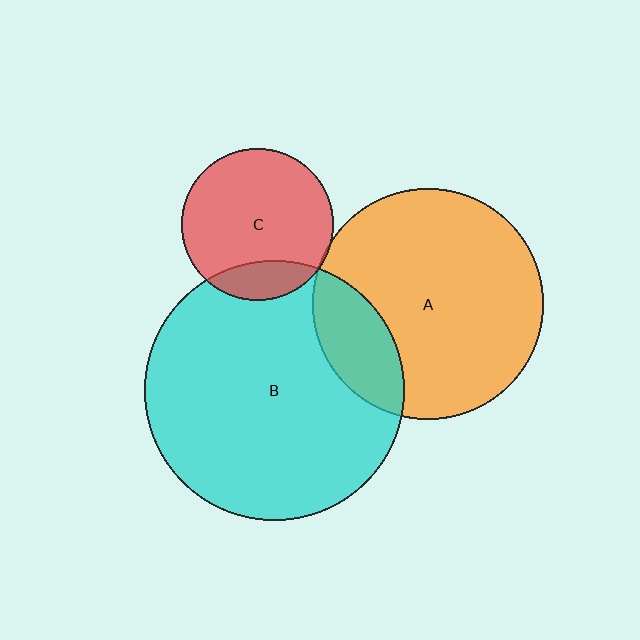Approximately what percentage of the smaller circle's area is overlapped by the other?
Approximately 15%.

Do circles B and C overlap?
Yes.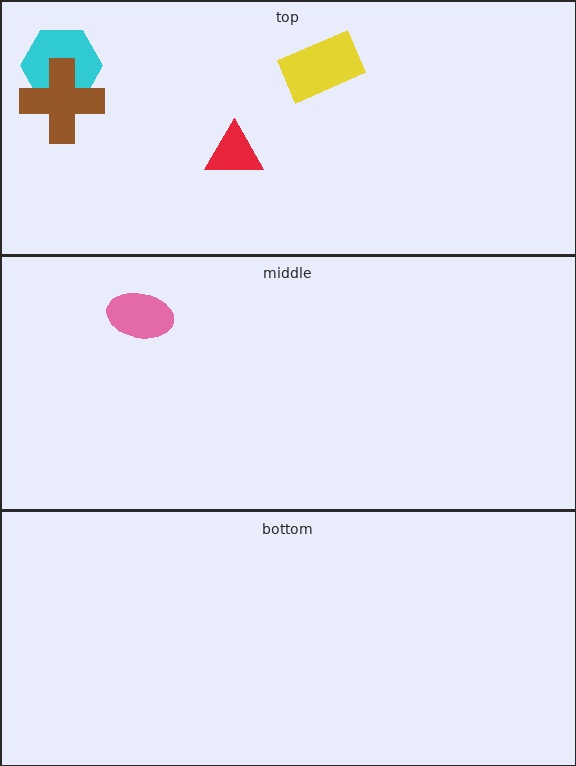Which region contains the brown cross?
The top region.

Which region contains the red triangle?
The top region.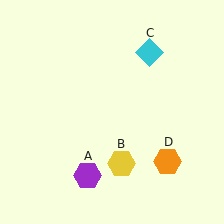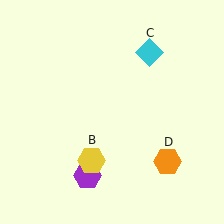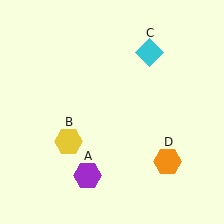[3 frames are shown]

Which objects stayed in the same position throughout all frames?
Purple hexagon (object A) and cyan diamond (object C) and orange hexagon (object D) remained stationary.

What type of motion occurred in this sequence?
The yellow hexagon (object B) rotated clockwise around the center of the scene.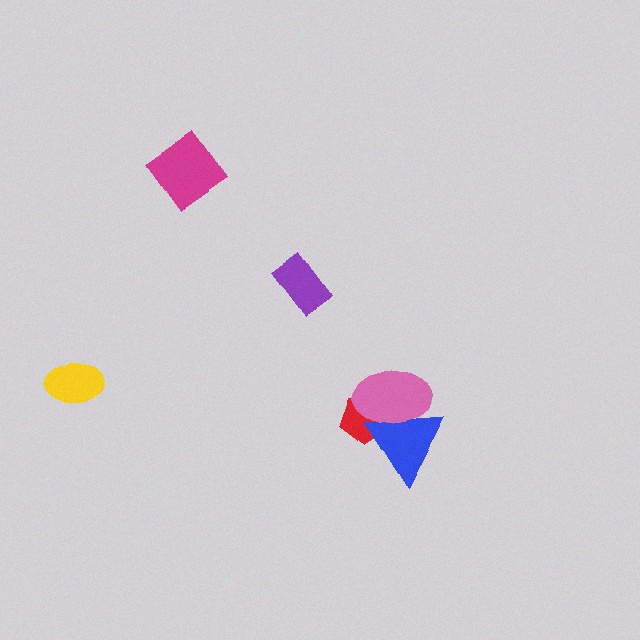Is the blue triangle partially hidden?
Yes, it is partially covered by another shape.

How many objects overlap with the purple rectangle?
0 objects overlap with the purple rectangle.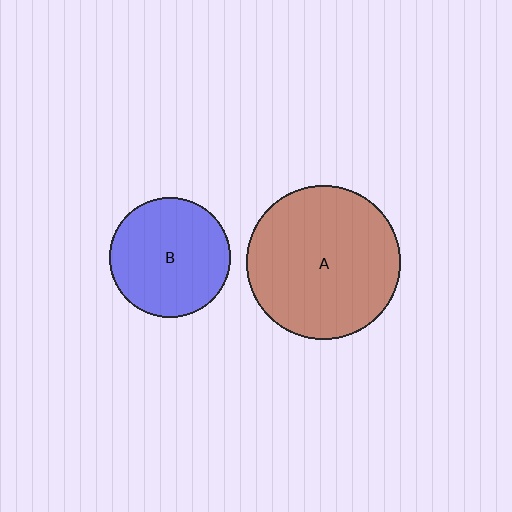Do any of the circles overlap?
No, none of the circles overlap.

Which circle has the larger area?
Circle A (brown).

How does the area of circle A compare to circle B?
Approximately 1.6 times.